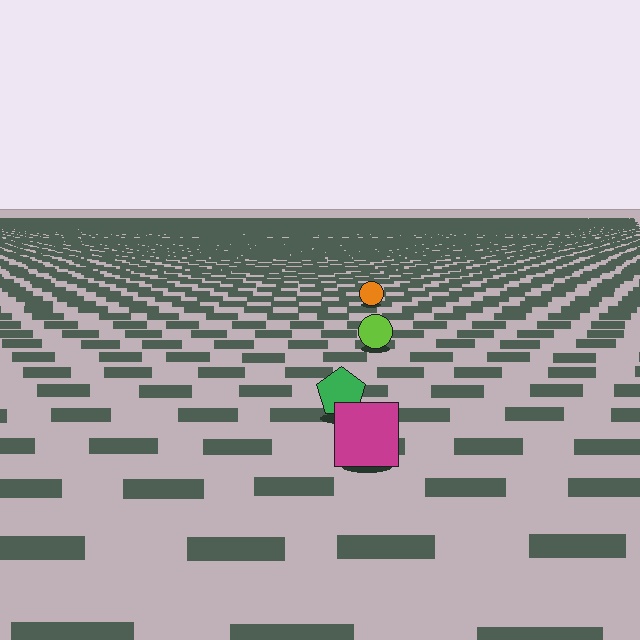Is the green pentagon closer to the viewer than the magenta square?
No. The magenta square is closer — you can tell from the texture gradient: the ground texture is coarser near it.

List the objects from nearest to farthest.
From nearest to farthest: the magenta square, the green pentagon, the lime circle, the orange circle.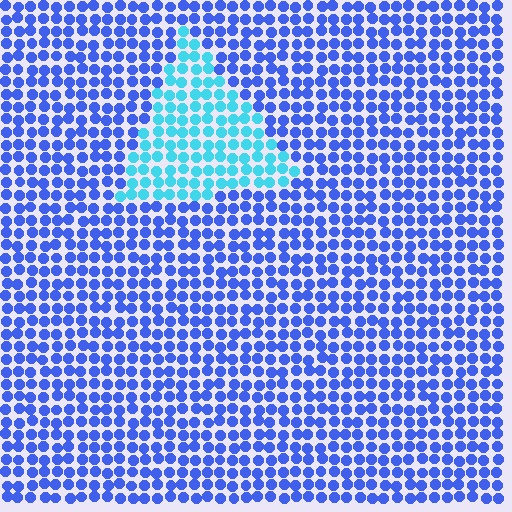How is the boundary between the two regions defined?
The boundary is defined purely by a slight shift in hue (about 42 degrees). Spacing, size, and orientation are identical on both sides.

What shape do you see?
I see a triangle.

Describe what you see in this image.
The image is filled with small blue elements in a uniform arrangement. A triangle-shaped region is visible where the elements are tinted to a slightly different hue, forming a subtle color boundary.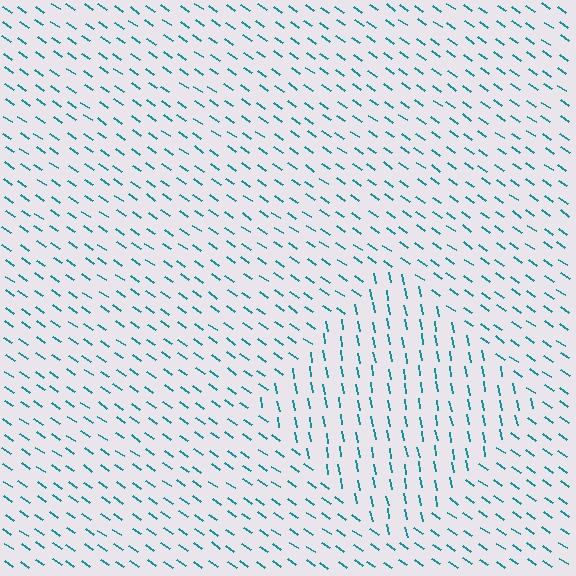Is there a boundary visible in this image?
Yes, there is a texture boundary formed by a change in line orientation.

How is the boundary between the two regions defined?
The boundary is defined purely by a change in line orientation (approximately 45 degrees difference). All lines are the same color and thickness.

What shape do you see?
I see a diamond.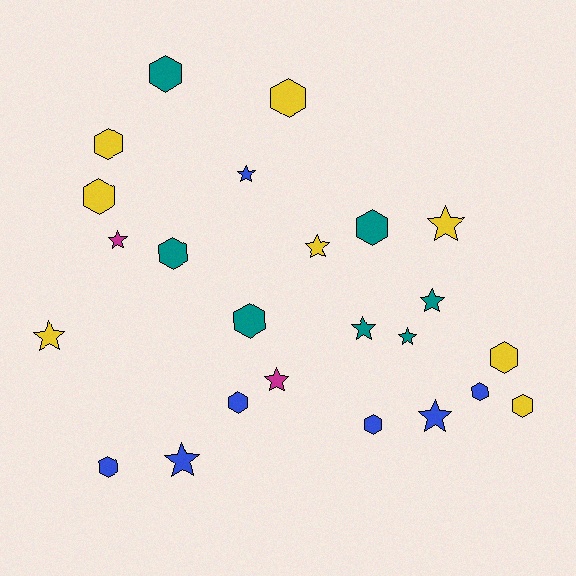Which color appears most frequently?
Yellow, with 8 objects.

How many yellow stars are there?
There are 3 yellow stars.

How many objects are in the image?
There are 24 objects.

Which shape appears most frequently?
Hexagon, with 13 objects.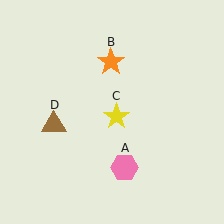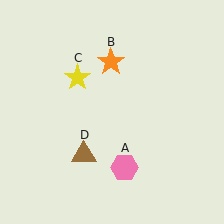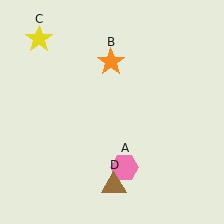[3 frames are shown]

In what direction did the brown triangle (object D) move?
The brown triangle (object D) moved down and to the right.